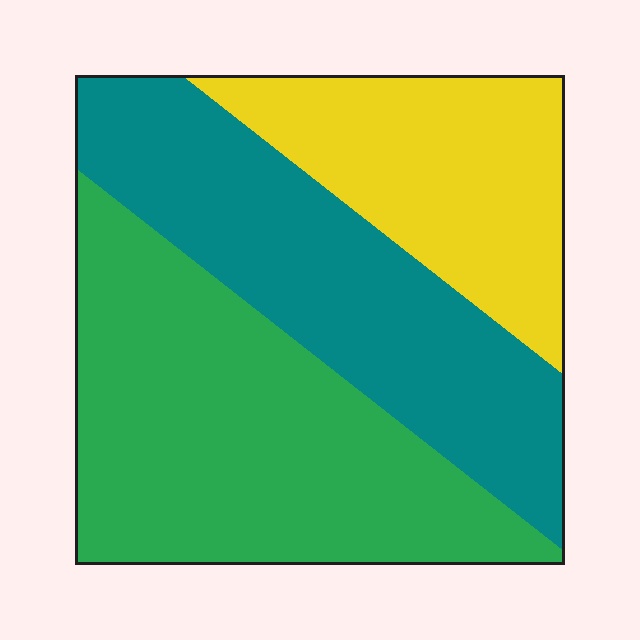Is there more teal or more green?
Green.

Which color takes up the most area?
Green, at roughly 40%.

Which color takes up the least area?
Yellow, at roughly 25%.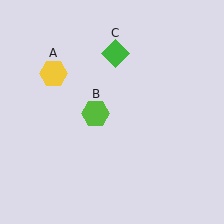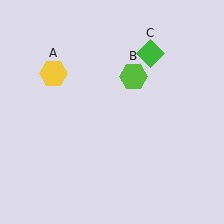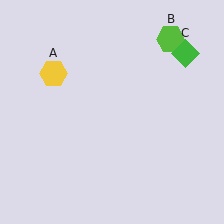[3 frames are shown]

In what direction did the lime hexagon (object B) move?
The lime hexagon (object B) moved up and to the right.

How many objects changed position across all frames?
2 objects changed position: lime hexagon (object B), green diamond (object C).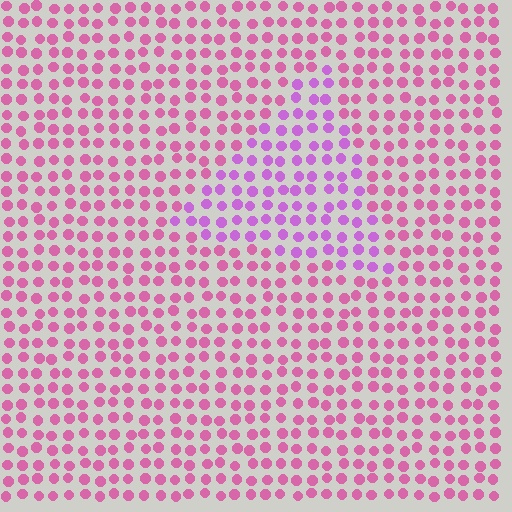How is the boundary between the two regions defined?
The boundary is defined purely by a slight shift in hue (about 33 degrees). Spacing, size, and orientation are identical on both sides.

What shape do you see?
I see a triangle.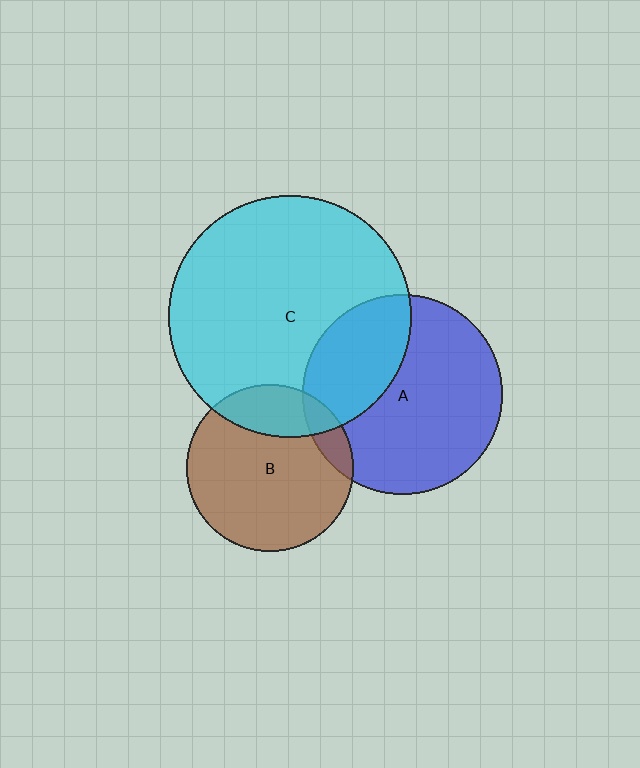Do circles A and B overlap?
Yes.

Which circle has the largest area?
Circle C (cyan).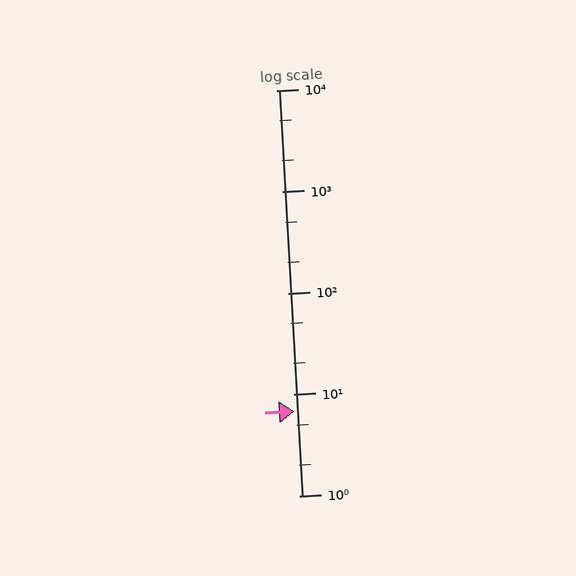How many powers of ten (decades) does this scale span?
The scale spans 4 decades, from 1 to 10000.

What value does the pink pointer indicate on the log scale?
The pointer indicates approximately 6.8.